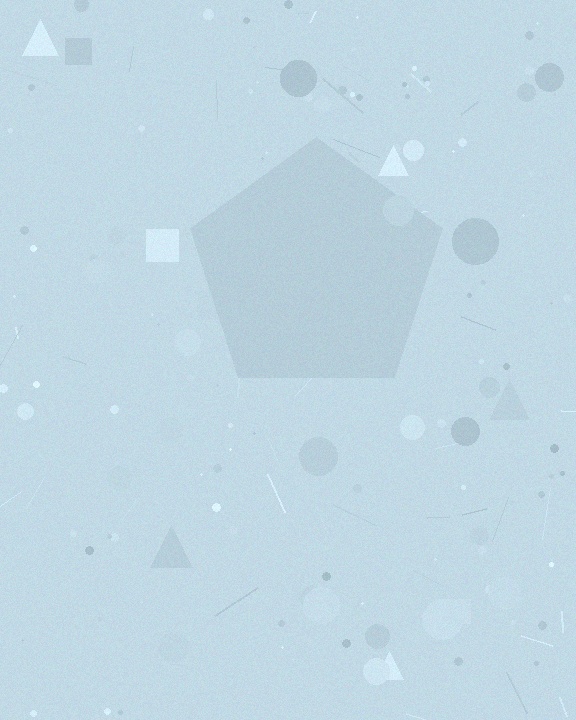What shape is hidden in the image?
A pentagon is hidden in the image.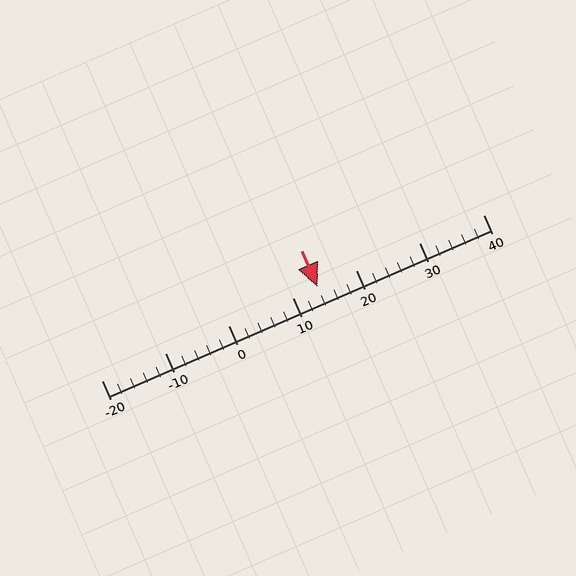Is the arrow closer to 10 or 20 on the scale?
The arrow is closer to 10.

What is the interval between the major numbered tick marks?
The major tick marks are spaced 10 units apart.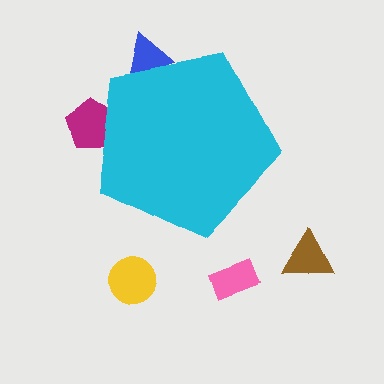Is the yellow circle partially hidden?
No, the yellow circle is fully visible.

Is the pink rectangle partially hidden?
No, the pink rectangle is fully visible.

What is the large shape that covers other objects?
A cyan pentagon.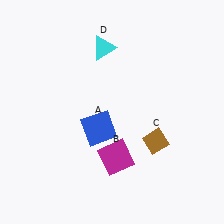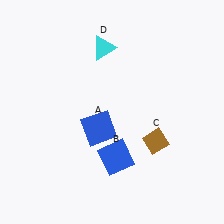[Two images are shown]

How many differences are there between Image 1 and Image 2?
There is 1 difference between the two images.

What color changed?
The square (B) changed from magenta in Image 1 to blue in Image 2.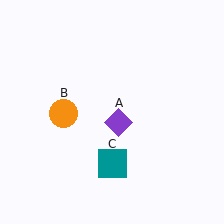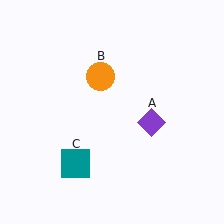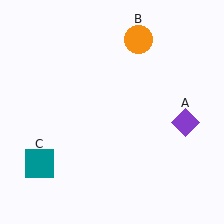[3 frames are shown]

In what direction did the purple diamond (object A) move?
The purple diamond (object A) moved right.